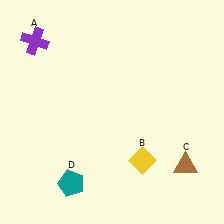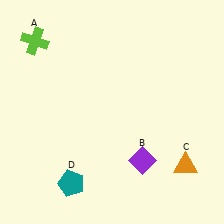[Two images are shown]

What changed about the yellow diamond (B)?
In Image 1, B is yellow. In Image 2, it changed to purple.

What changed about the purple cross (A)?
In Image 1, A is purple. In Image 2, it changed to lime.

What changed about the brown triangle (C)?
In Image 1, C is brown. In Image 2, it changed to orange.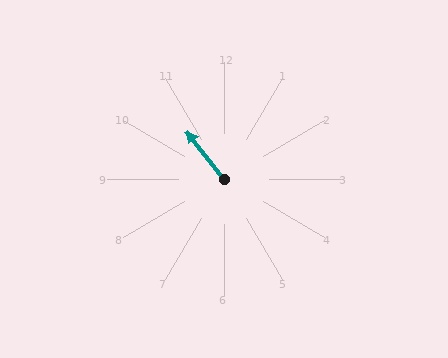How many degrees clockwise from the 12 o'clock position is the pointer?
Approximately 322 degrees.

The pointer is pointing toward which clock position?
Roughly 11 o'clock.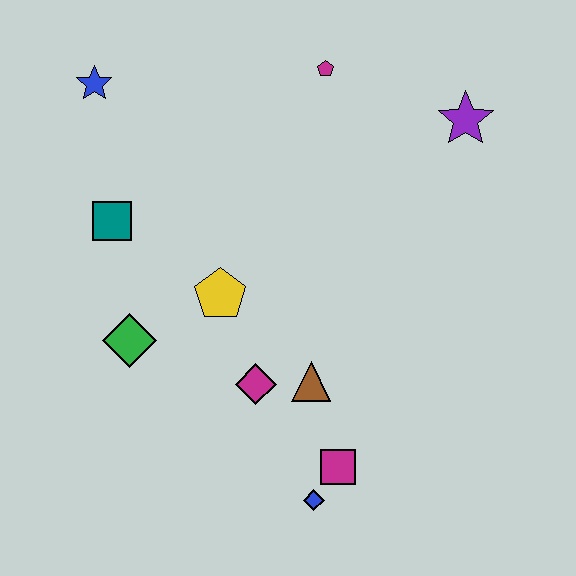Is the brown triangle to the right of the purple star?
No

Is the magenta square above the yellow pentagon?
No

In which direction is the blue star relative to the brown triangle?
The blue star is above the brown triangle.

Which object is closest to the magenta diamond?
The brown triangle is closest to the magenta diamond.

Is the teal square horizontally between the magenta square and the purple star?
No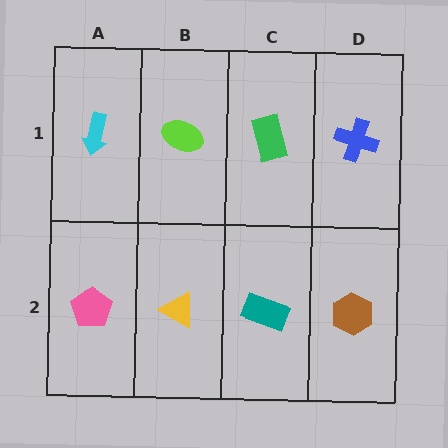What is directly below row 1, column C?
A teal rectangle.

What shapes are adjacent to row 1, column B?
A yellow triangle (row 2, column B), a cyan arrow (row 1, column A), a green rectangle (row 1, column C).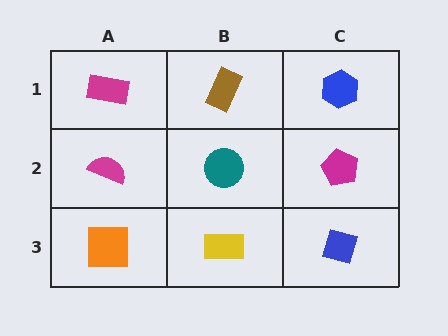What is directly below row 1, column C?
A magenta pentagon.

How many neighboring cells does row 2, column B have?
4.